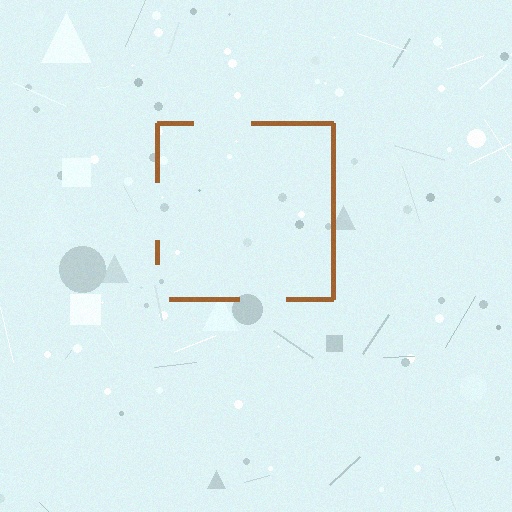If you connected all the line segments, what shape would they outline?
They would outline a square.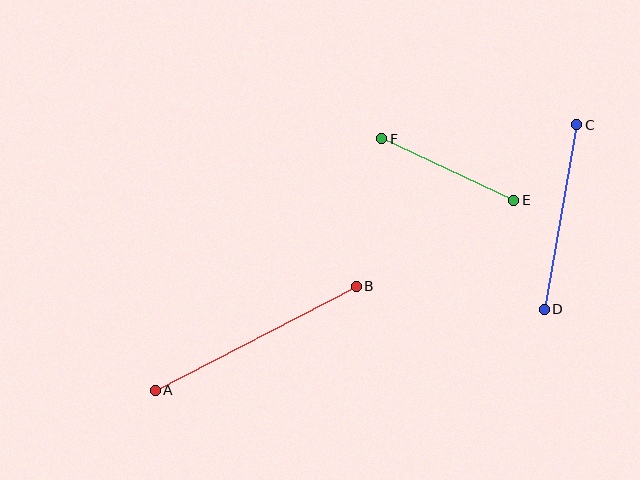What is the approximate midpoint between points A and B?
The midpoint is at approximately (256, 338) pixels.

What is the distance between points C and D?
The distance is approximately 187 pixels.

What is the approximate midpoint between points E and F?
The midpoint is at approximately (448, 169) pixels.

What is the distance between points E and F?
The distance is approximately 146 pixels.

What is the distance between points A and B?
The distance is approximately 226 pixels.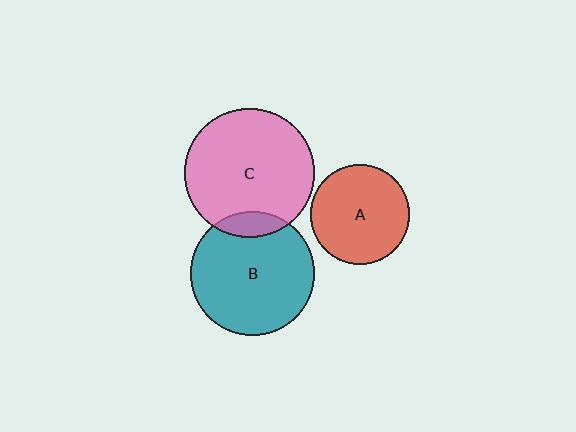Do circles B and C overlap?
Yes.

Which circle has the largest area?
Circle C (pink).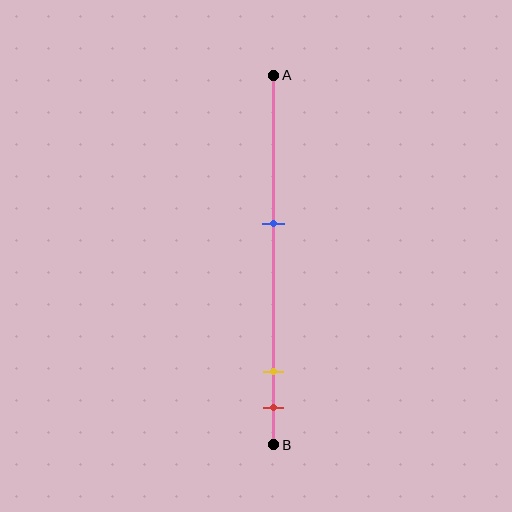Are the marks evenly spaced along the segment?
No, the marks are not evenly spaced.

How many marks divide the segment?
There are 3 marks dividing the segment.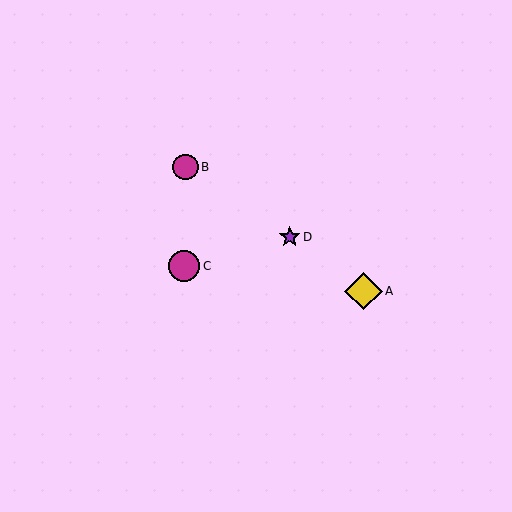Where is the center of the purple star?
The center of the purple star is at (290, 237).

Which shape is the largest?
The yellow diamond (labeled A) is the largest.